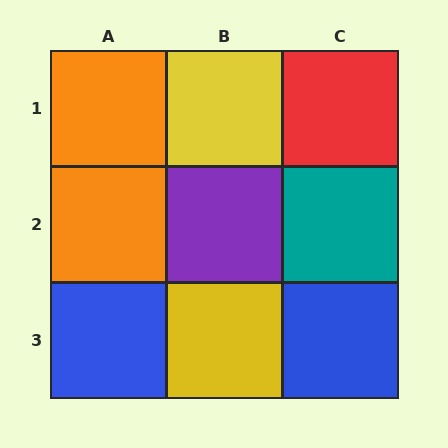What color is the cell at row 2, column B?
Purple.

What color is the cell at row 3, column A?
Blue.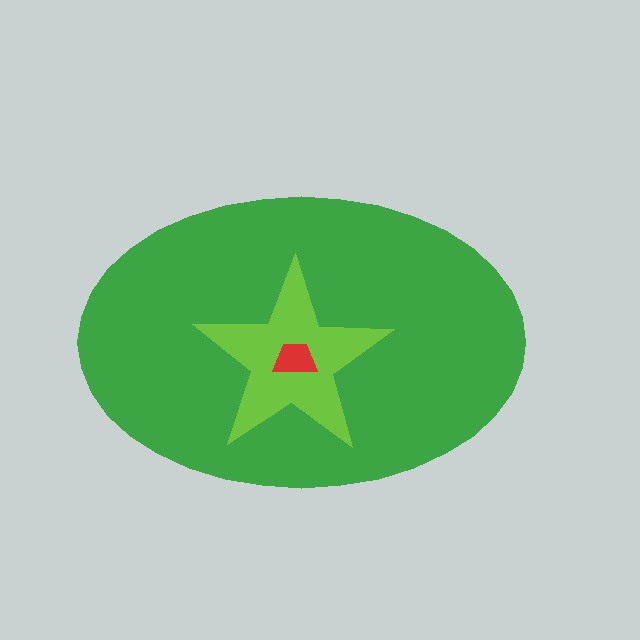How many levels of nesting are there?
3.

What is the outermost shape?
The green ellipse.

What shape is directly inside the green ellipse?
The lime star.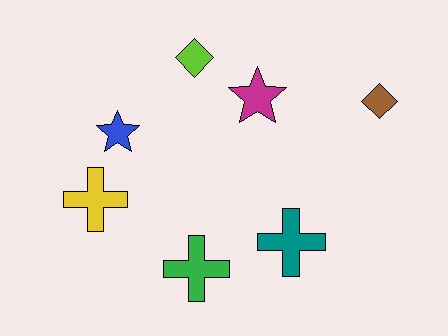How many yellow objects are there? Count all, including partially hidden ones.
There is 1 yellow object.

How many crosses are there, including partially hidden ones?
There are 3 crosses.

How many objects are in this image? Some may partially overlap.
There are 7 objects.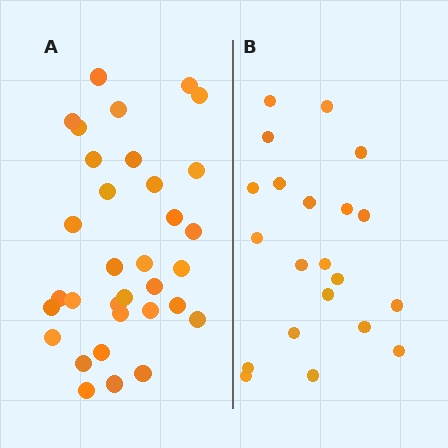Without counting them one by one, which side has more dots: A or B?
Region A (the left region) has more dots.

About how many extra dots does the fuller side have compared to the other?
Region A has roughly 12 or so more dots than region B.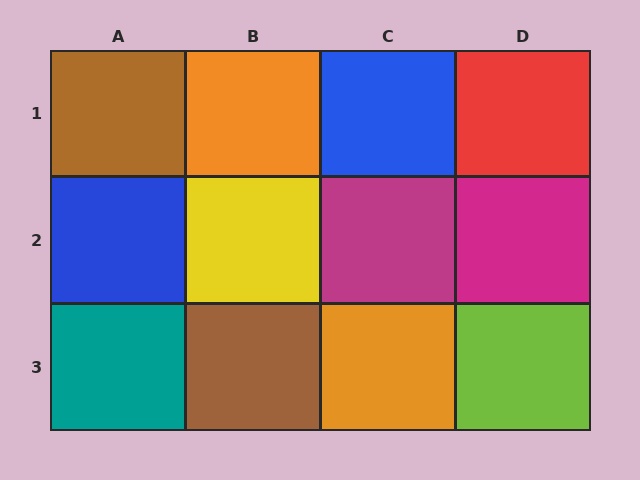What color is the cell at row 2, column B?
Yellow.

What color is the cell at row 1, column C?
Blue.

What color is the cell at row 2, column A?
Blue.